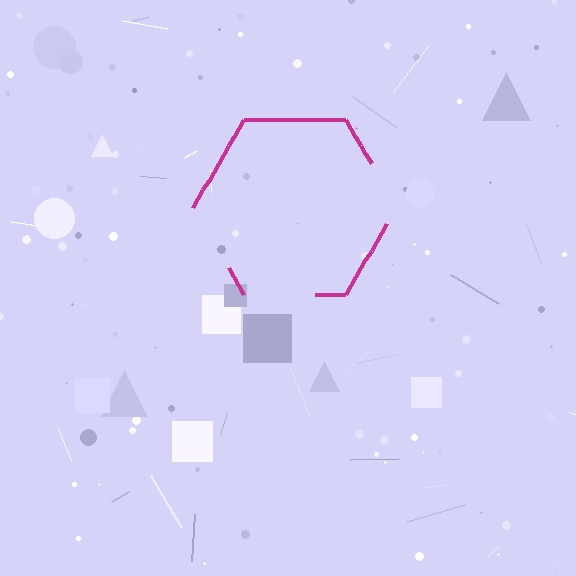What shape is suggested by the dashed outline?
The dashed outline suggests a hexagon.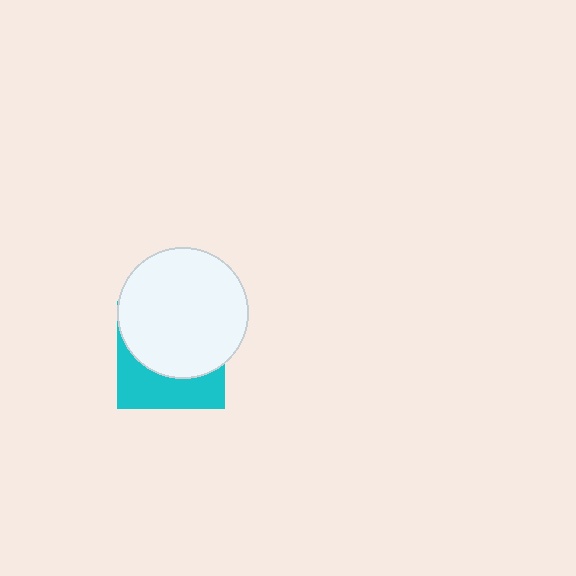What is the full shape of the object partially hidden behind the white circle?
The partially hidden object is a cyan square.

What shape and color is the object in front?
The object in front is a white circle.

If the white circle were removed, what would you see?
You would see the complete cyan square.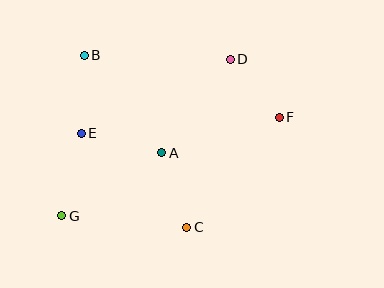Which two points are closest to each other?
Points D and F are closest to each other.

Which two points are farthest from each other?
Points F and G are farthest from each other.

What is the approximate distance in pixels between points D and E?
The distance between D and E is approximately 167 pixels.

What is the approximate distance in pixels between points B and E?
The distance between B and E is approximately 78 pixels.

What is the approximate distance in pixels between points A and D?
The distance between A and D is approximately 117 pixels.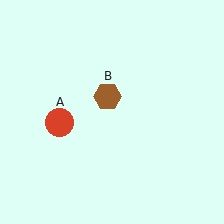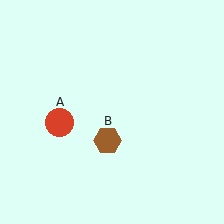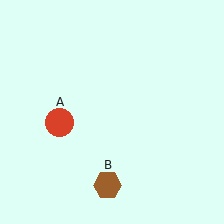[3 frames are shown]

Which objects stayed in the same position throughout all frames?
Red circle (object A) remained stationary.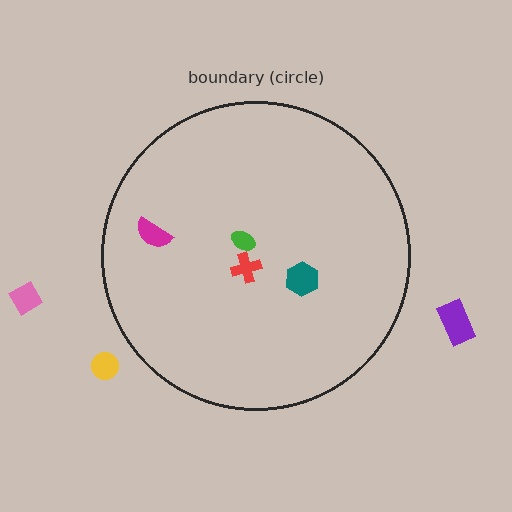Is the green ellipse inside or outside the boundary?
Inside.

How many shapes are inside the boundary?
4 inside, 3 outside.